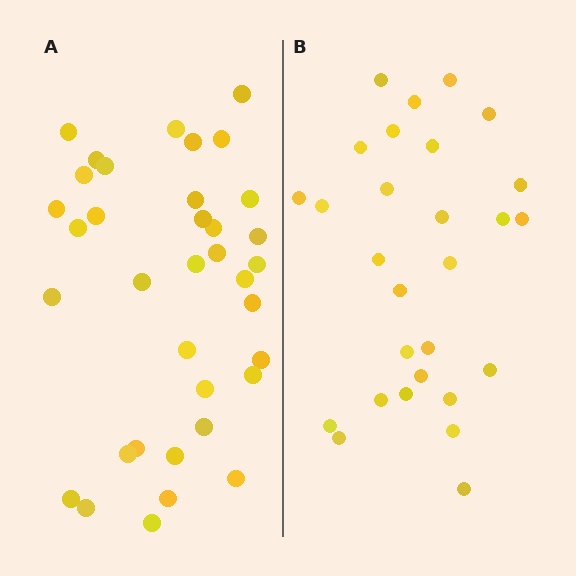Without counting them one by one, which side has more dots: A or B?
Region A (the left region) has more dots.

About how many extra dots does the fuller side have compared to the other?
Region A has roughly 8 or so more dots than region B.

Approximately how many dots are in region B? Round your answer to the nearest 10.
About 30 dots. (The exact count is 28, which rounds to 30.)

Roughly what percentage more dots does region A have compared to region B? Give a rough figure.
About 30% more.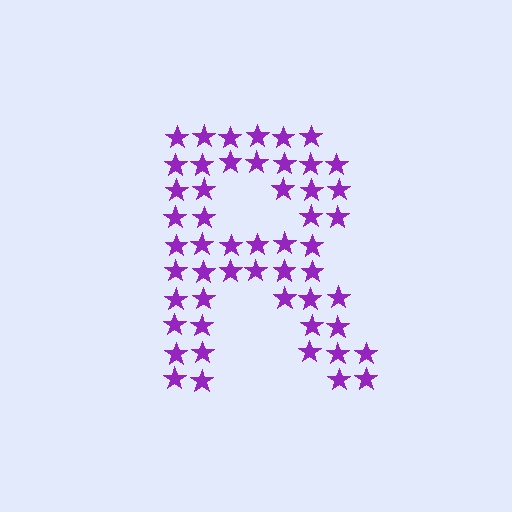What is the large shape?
The large shape is the letter R.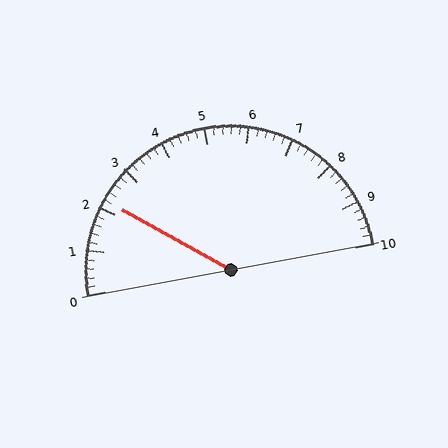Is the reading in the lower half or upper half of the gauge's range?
The reading is in the lower half of the range (0 to 10).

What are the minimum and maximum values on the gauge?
The gauge ranges from 0 to 10.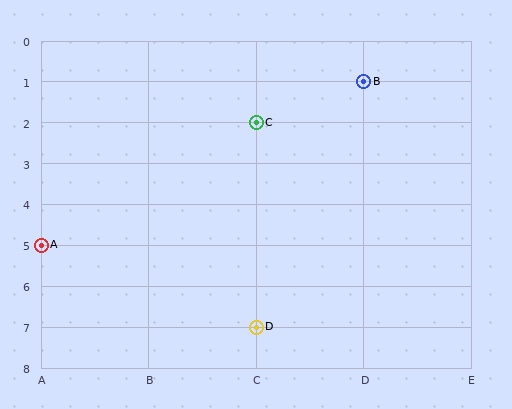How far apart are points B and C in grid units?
Points B and C are 1 column and 1 row apart (about 1.4 grid units diagonally).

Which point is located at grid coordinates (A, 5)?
Point A is at (A, 5).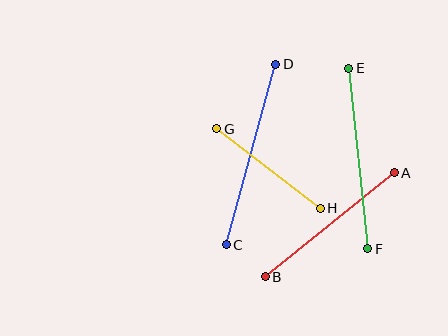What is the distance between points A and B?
The distance is approximately 166 pixels.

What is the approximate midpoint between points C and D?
The midpoint is at approximately (251, 154) pixels.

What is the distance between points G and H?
The distance is approximately 131 pixels.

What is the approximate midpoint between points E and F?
The midpoint is at approximately (358, 159) pixels.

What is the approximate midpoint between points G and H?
The midpoint is at approximately (269, 168) pixels.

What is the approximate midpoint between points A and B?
The midpoint is at approximately (330, 225) pixels.